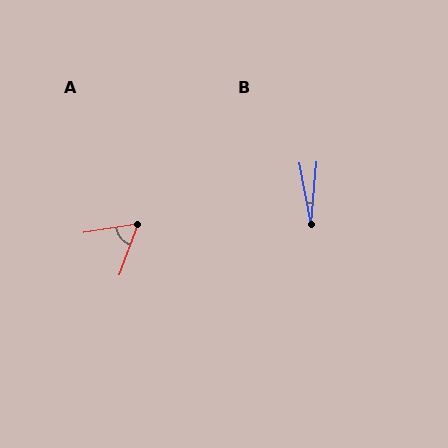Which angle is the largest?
A, at approximately 61 degrees.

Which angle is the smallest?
B, at approximately 16 degrees.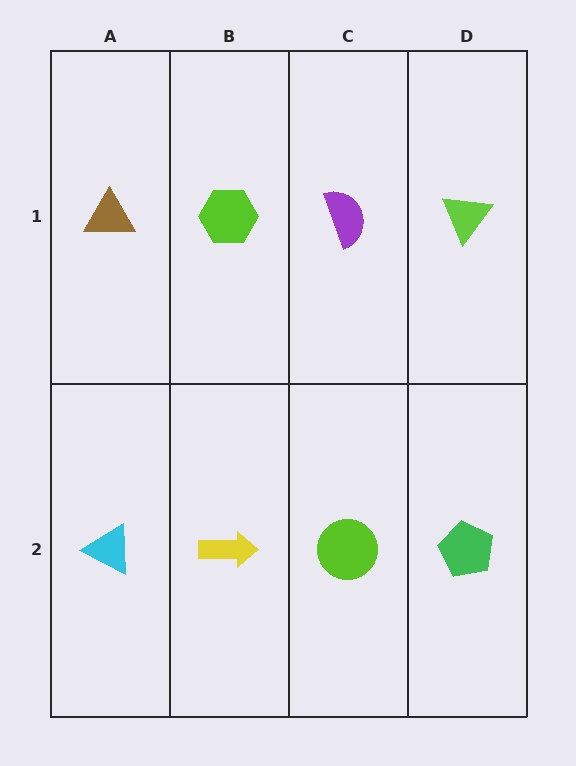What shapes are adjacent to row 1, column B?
A yellow arrow (row 2, column B), a brown triangle (row 1, column A), a purple semicircle (row 1, column C).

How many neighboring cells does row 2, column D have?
2.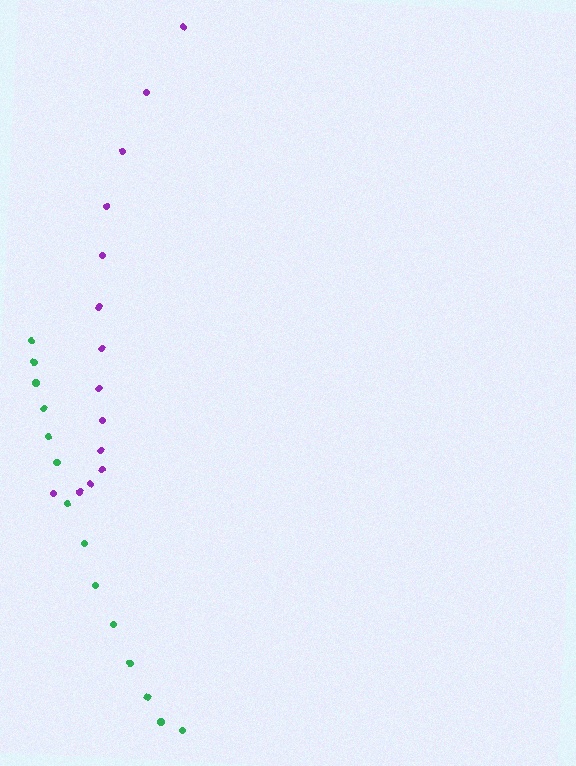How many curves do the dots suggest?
There are 2 distinct paths.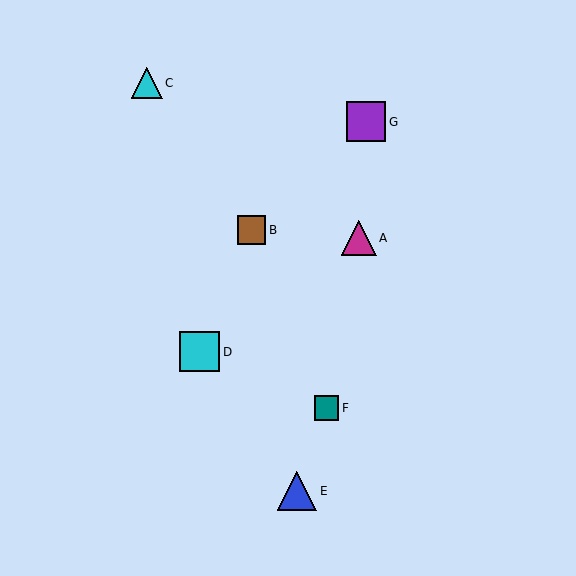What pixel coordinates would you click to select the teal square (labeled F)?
Click at (327, 408) to select the teal square F.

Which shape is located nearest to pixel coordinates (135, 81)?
The cyan triangle (labeled C) at (147, 83) is nearest to that location.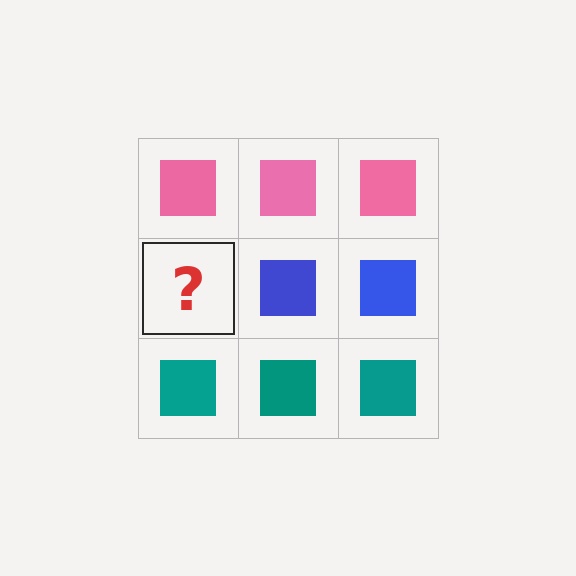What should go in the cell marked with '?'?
The missing cell should contain a blue square.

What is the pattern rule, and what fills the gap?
The rule is that each row has a consistent color. The gap should be filled with a blue square.